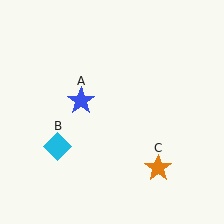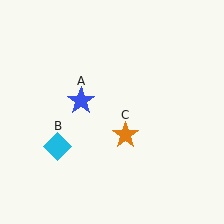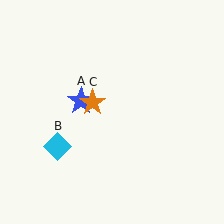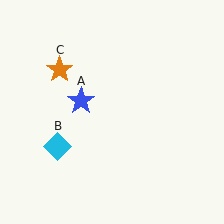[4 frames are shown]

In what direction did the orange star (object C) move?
The orange star (object C) moved up and to the left.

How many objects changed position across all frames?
1 object changed position: orange star (object C).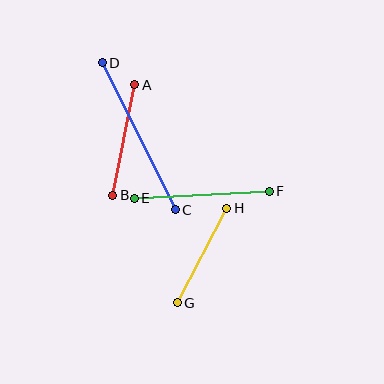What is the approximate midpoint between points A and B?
The midpoint is at approximately (124, 140) pixels.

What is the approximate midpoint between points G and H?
The midpoint is at approximately (202, 255) pixels.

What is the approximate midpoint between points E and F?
The midpoint is at approximately (202, 195) pixels.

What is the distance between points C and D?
The distance is approximately 164 pixels.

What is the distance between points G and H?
The distance is approximately 107 pixels.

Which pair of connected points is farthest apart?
Points C and D are farthest apart.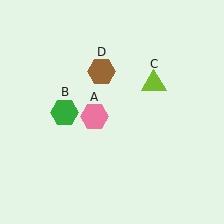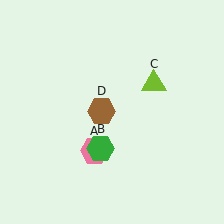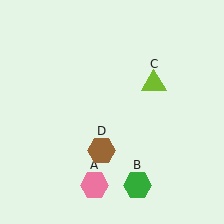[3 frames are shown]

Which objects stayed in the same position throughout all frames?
Lime triangle (object C) remained stationary.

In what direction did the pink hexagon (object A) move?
The pink hexagon (object A) moved down.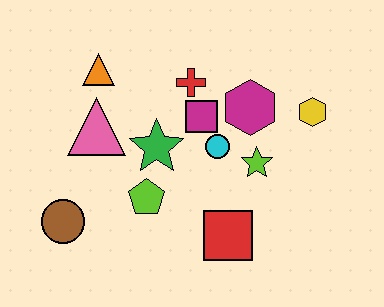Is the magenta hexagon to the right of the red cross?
Yes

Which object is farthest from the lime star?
The brown circle is farthest from the lime star.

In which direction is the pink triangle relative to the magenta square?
The pink triangle is to the left of the magenta square.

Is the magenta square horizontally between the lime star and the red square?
No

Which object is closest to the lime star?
The cyan circle is closest to the lime star.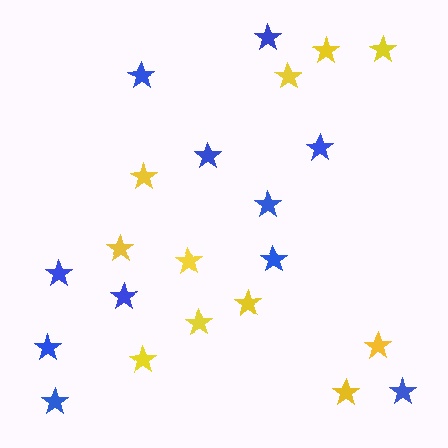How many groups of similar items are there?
There are 2 groups: one group of yellow stars (11) and one group of blue stars (11).